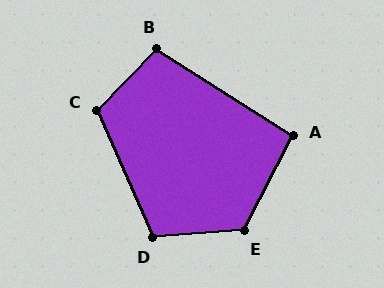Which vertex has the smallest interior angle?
A, at approximately 96 degrees.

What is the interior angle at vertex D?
Approximately 110 degrees (obtuse).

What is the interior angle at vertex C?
Approximately 112 degrees (obtuse).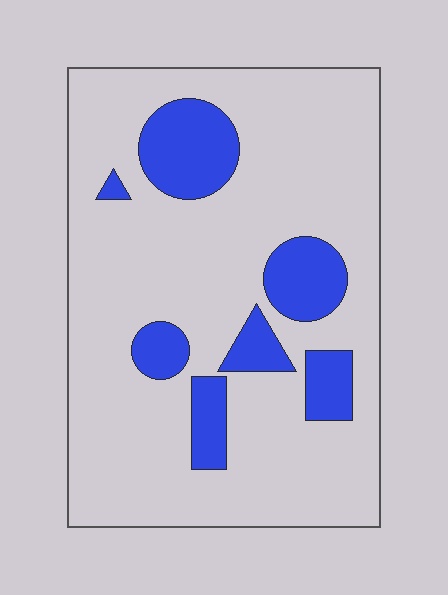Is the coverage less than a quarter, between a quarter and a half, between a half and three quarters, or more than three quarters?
Less than a quarter.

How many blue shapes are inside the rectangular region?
7.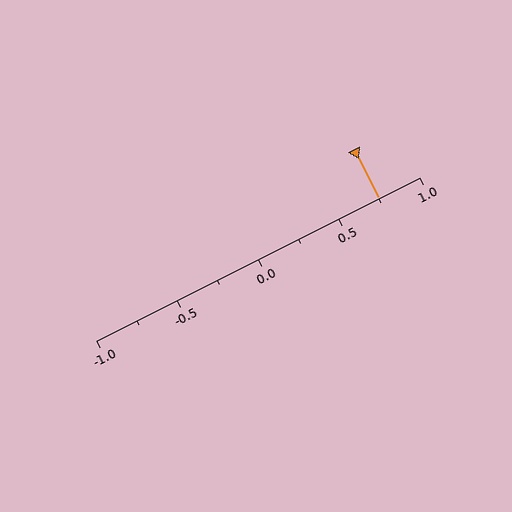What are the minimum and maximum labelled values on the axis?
The axis runs from -1.0 to 1.0.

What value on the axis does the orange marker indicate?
The marker indicates approximately 0.75.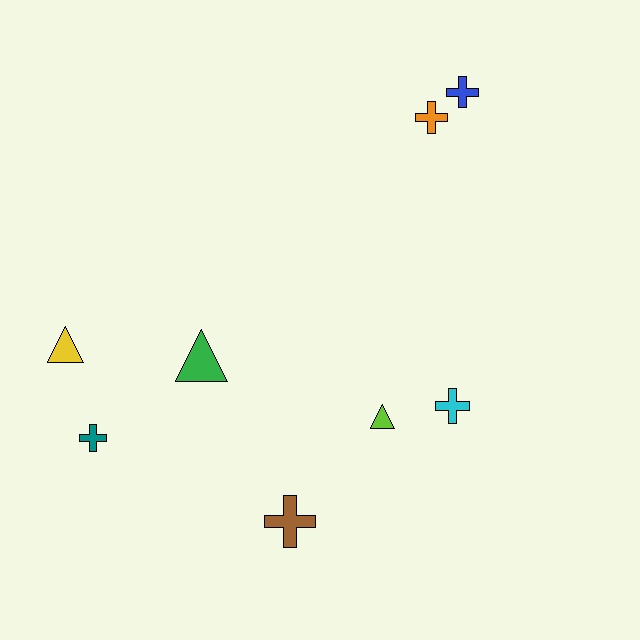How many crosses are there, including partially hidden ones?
There are 5 crosses.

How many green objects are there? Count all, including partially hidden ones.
There is 1 green object.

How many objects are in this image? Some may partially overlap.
There are 8 objects.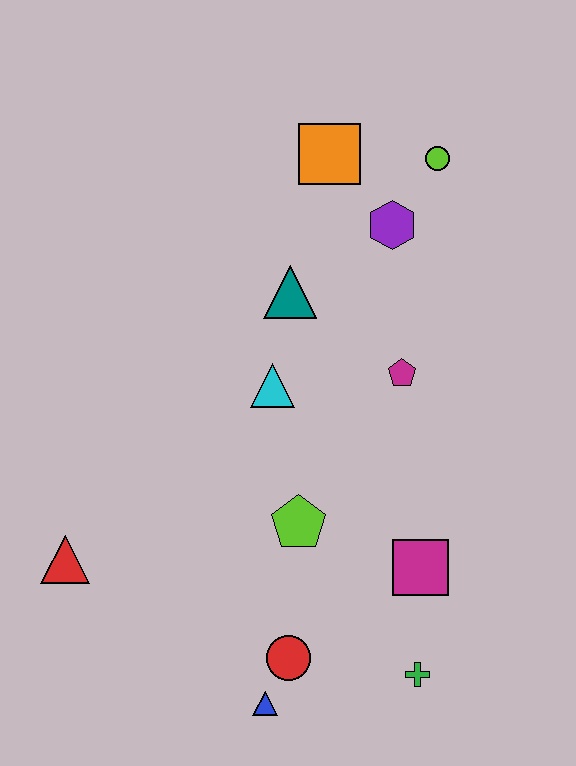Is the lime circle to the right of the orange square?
Yes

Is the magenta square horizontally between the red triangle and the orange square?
No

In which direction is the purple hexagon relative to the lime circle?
The purple hexagon is below the lime circle.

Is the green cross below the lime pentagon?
Yes